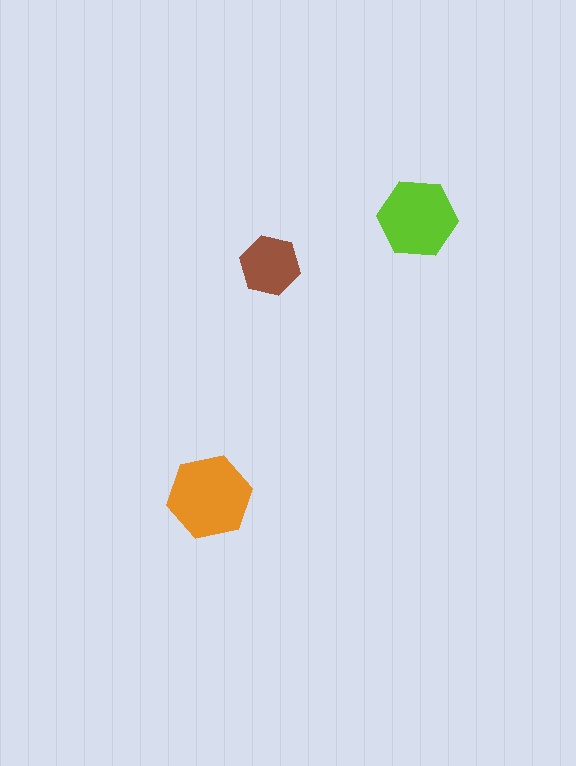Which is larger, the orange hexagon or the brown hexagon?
The orange one.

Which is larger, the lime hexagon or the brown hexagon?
The lime one.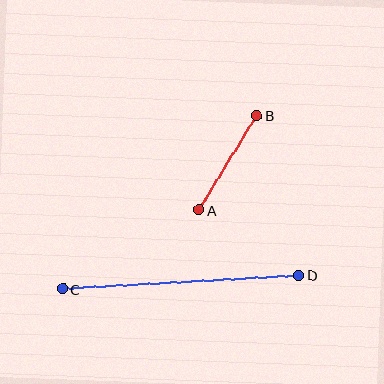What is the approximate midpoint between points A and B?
The midpoint is at approximately (228, 163) pixels.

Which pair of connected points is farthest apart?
Points C and D are farthest apart.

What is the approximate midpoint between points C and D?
The midpoint is at approximately (181, 282) pixels.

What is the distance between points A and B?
The distance is approximately 111 pixels.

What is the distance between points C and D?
The distance is approximately 236 pixels.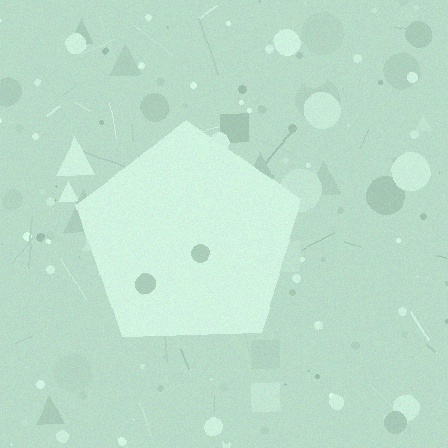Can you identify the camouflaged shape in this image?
The camouflaged shape is a pentagon.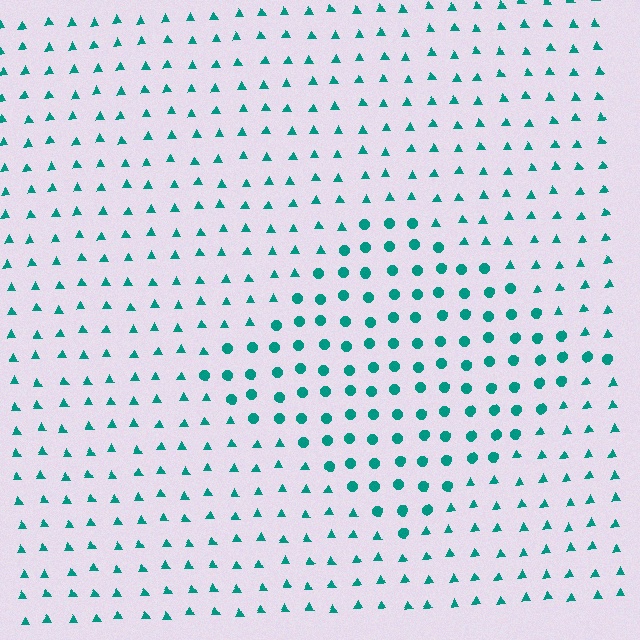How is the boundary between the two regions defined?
The boundary is defined by a change in element shape: circles inside vs. triangles outside. All elements share the same color and spacing.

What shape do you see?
I see a diamond.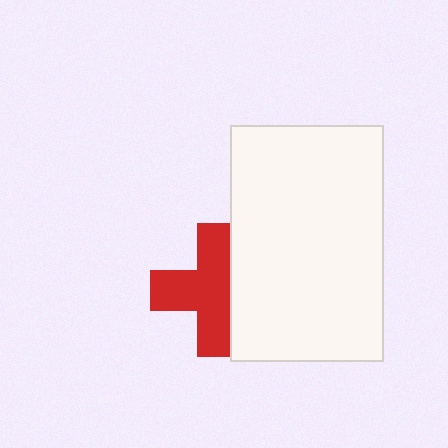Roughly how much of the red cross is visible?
Most of it is visible (roughly 68%).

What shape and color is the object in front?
The object in front is a white rectangle.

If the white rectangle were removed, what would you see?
You would see the complete red cross.